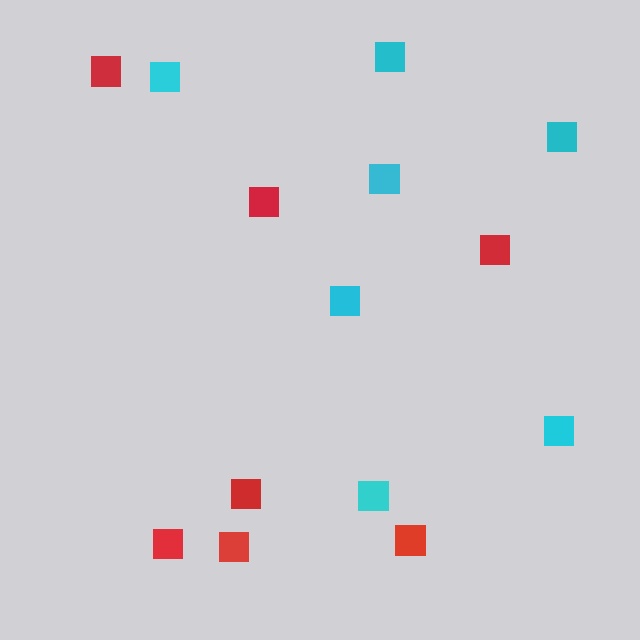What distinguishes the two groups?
There are 2 groups: one group of cyan squares (7) and one group of red squares (7).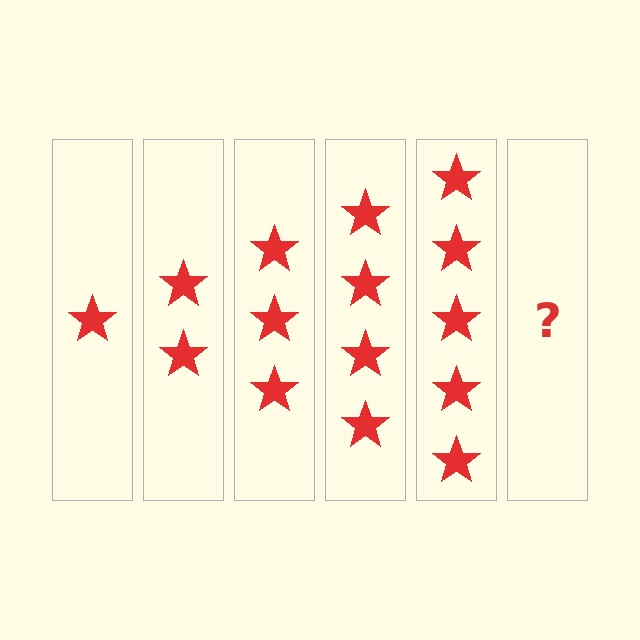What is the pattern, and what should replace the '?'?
The pattern is that each step adds one more star. The '?' should be 6 stars.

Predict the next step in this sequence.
The next step is 6 stars.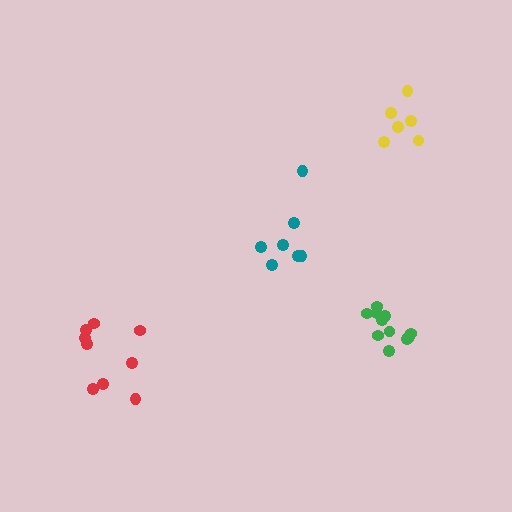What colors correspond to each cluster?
The clusters are colored: yellow, green, red, teal.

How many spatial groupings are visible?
There are 4 spatial groupings.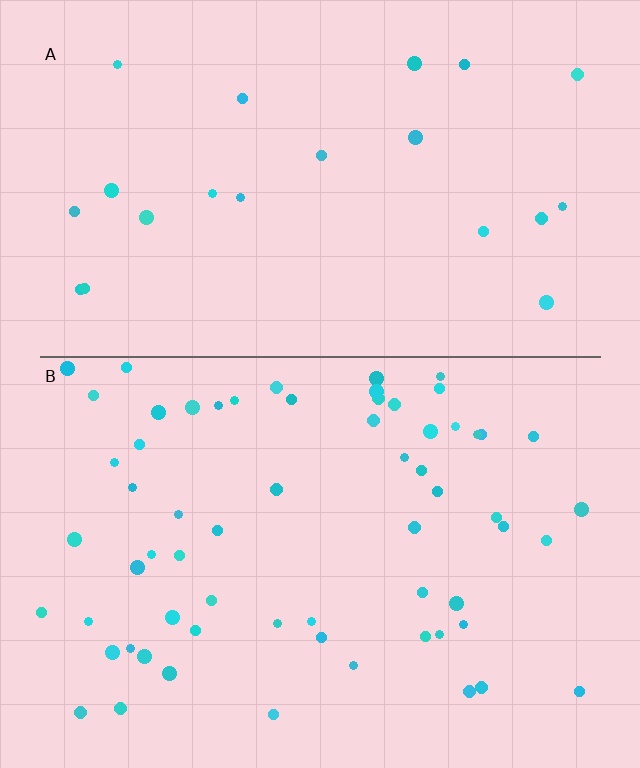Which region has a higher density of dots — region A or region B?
B (the bottom).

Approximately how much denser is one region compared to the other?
Approximately 3.0× — region B over region A.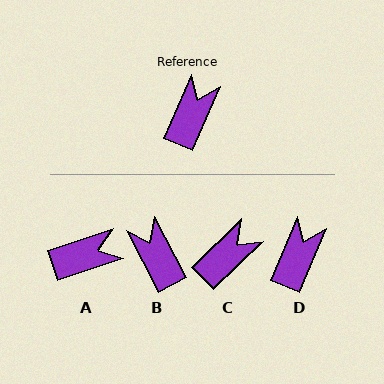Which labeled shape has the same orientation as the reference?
D.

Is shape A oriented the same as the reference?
No, it is off by about 49 degrees.